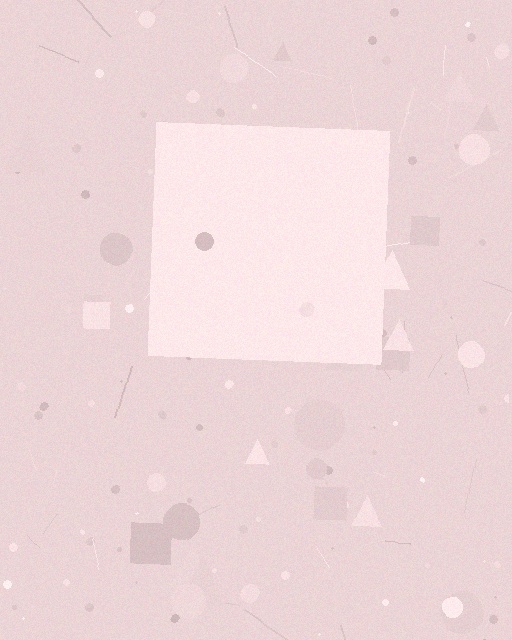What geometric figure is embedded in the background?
A square is embedded in the background.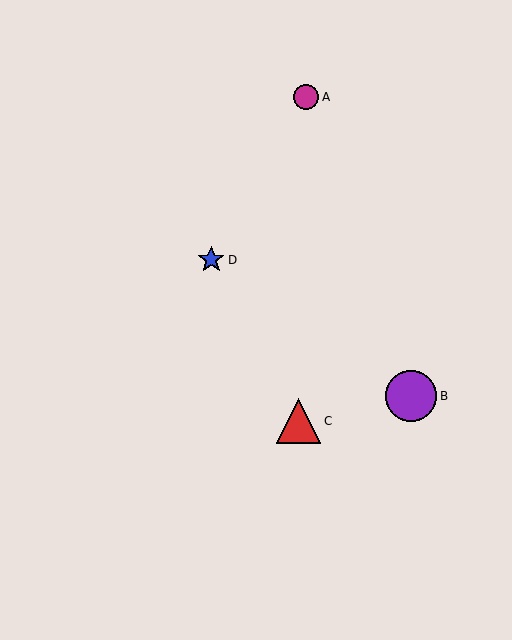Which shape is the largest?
The purple circle (labeled B) is the largest.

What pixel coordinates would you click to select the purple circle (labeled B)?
Click at (411, 396) to select the purple circle B.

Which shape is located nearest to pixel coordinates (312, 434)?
The red triangle (labeled C) at (299, 421) is nearest to that location.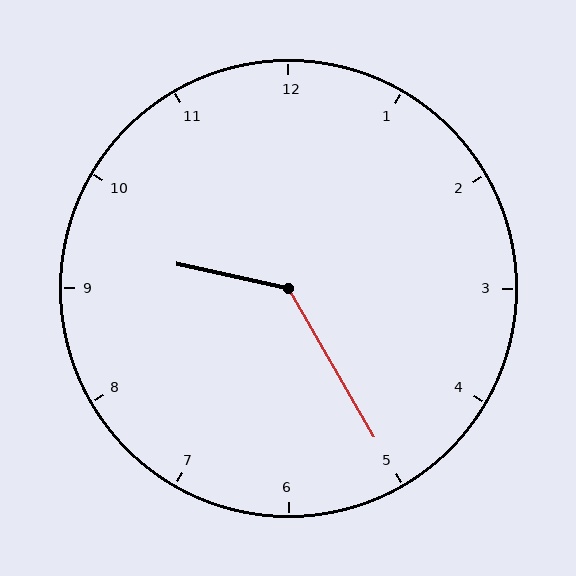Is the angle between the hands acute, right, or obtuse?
It is obtuse.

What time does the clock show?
9:25.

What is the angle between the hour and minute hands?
Approximately 132 degrees.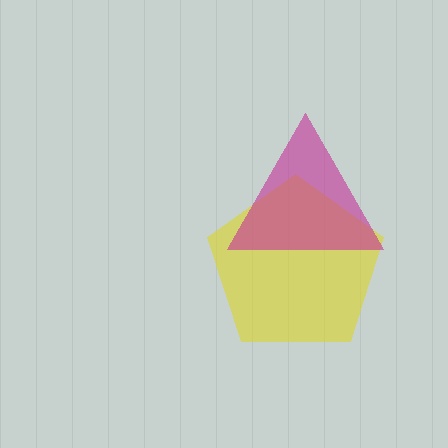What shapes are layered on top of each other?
The layered shapes are: a yellow pentagon, a magenta triangle.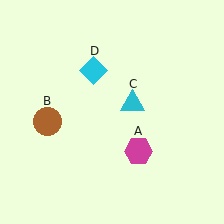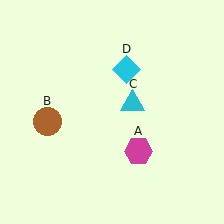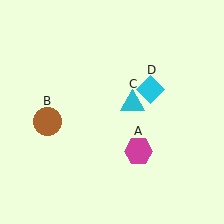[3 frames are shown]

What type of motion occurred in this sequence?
The cyan diamond (object D) rotated clockwise around the center of the scene.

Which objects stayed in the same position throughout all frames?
Magenta hexagon (object A) and brown circle (object B) and cyan triangle (object C) remained stationary.